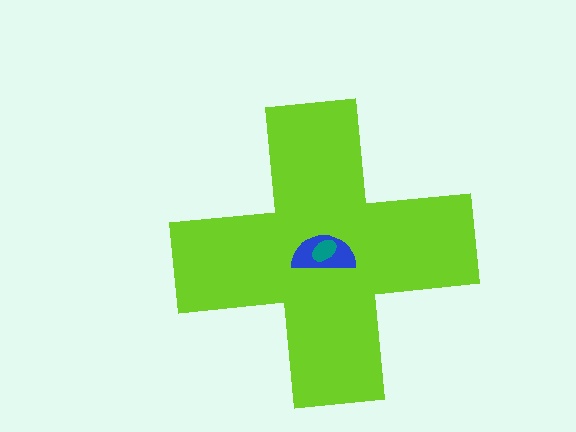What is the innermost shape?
The teal ellipse.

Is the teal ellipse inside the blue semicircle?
Yes.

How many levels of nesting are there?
3.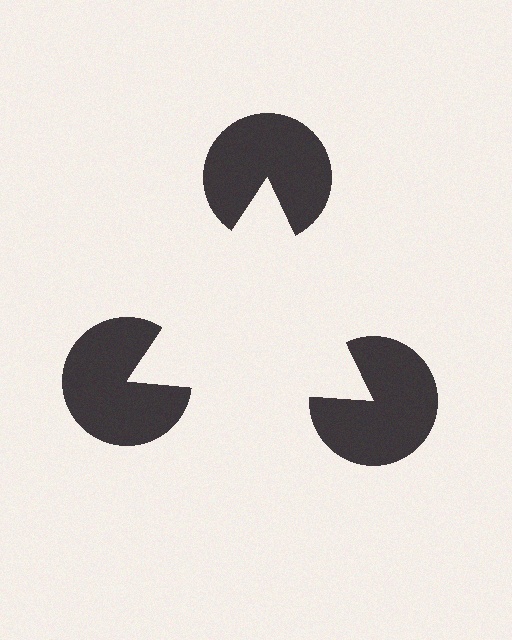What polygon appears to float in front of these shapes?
An illusory triangle — its edges are inferred from the aligned wedge cuts in the pac-man discs, not physically drawn.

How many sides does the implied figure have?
3 sides.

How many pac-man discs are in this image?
There are 3 — one at each vertex of the illusory triangle.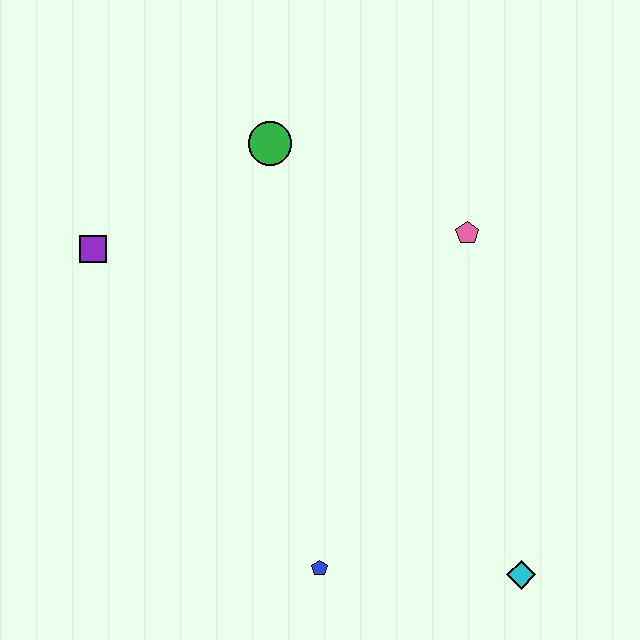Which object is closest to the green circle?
The purple square is closest to the green circle.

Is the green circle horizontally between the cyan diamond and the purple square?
Yes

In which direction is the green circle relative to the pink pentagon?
The green circle is to the left of the pink pentagon.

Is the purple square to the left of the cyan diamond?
Yes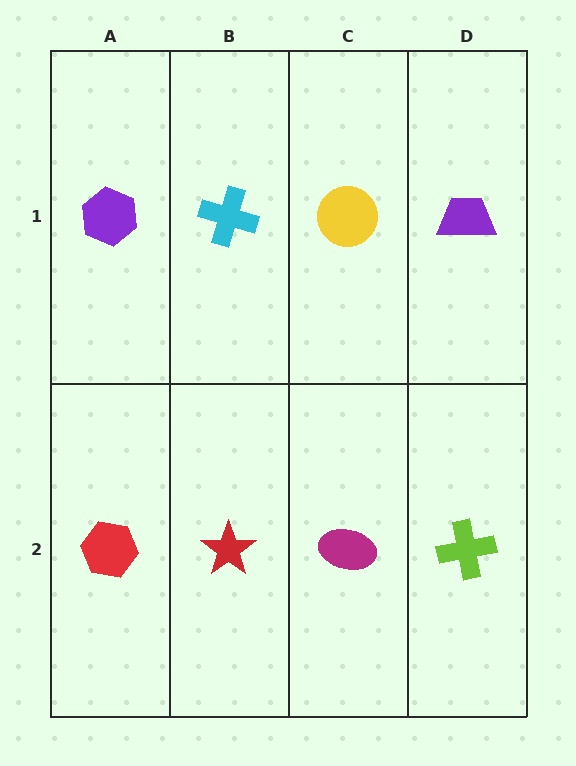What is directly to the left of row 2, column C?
A red star.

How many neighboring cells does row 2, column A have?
2.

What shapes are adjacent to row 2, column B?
A cyan cross (row 1, column B), a red hexagon (row 2, column A), a magenta ellipse (row 2, column C).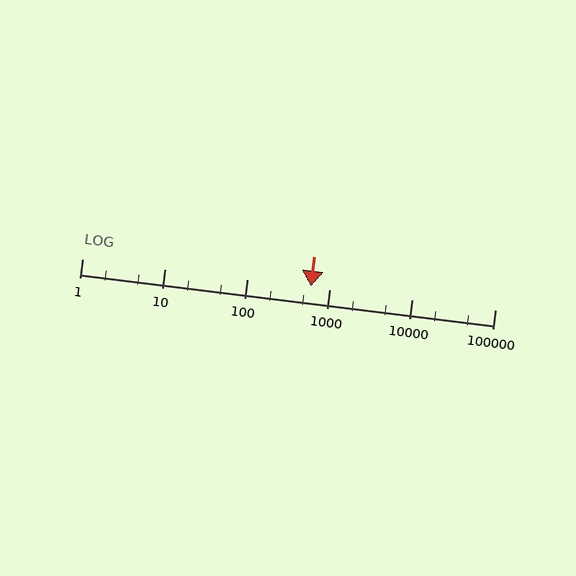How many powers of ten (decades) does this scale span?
The scale spans 5 decades, from 1 to 100000.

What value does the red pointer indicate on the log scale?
The pointer indicates approximately 590.